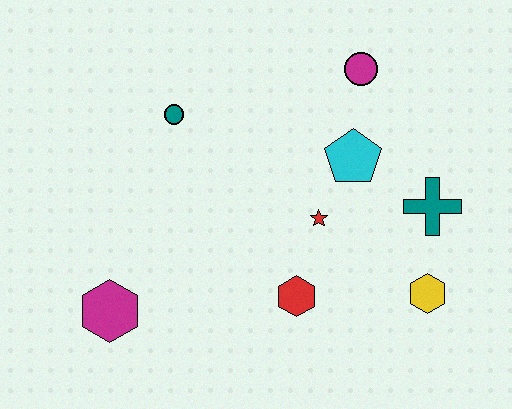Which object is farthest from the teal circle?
The yellow hexagon is farthest from the teal circle.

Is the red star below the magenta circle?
Yes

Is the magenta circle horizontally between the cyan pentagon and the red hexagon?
No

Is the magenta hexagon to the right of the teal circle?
No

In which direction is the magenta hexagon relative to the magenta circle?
The magenta hexagon is to the left of the magenta circle.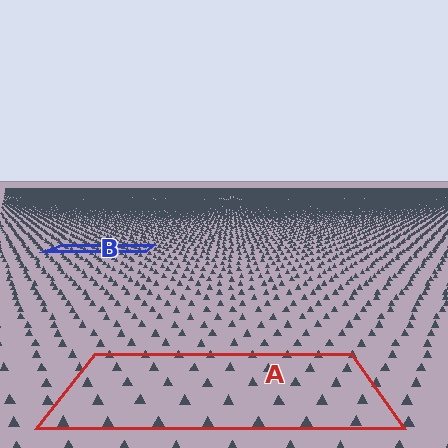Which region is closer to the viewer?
Region A is closer. The texture elements there are larger and more spread out.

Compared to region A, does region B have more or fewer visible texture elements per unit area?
Region B has more texture elements per unit area — they are packed more densely because it is farther away.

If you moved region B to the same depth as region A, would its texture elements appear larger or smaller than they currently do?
They would appear larger. At a closer depth, the same texture elements are projected at a bigger on-screen size.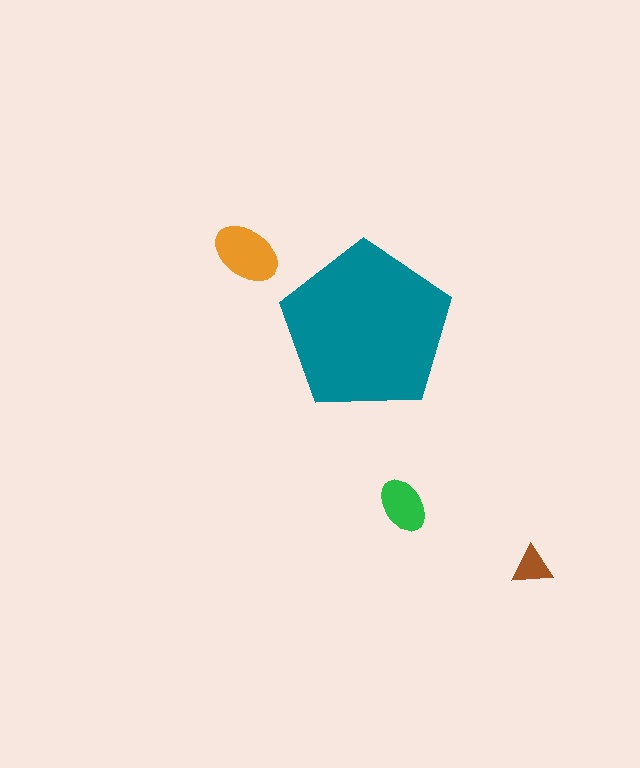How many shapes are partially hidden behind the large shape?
0 shapes are partially hidden.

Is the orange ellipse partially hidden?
No, the orange ellipse is fully visible.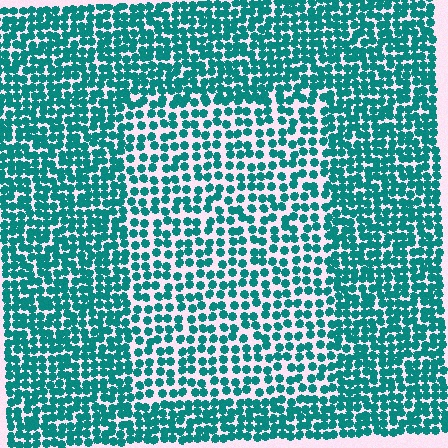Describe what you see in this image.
The image contains small teal elements arranged at two different densities. A rectangle-shaped region is visible where the elements are less densely packed than the surrounding area.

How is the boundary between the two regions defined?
The boundary is defined by a change in element density (approximately 1.6x ratio). All elements are the same color, size, and shape.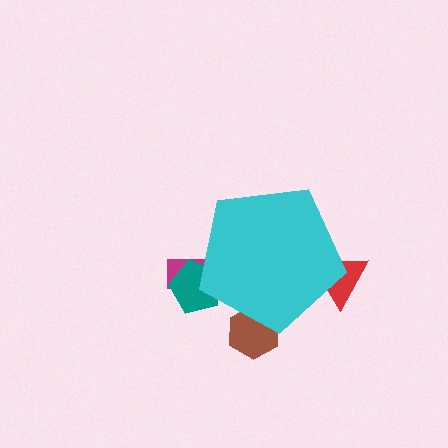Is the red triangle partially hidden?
Yes, the red triangle is partially hidden behind the cyan pentagon.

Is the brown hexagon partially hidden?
Yes, the brown hexagon is partially hidden behind the cyan pentagon.